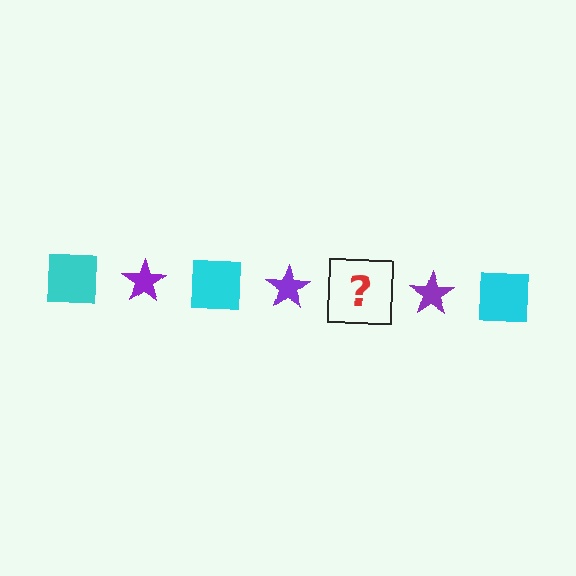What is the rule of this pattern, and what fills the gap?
The rule is that the pattern alternates between cyan square and purple star. The gap should be filled with a cyan square.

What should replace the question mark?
The question mark should be replaced with a cyan square.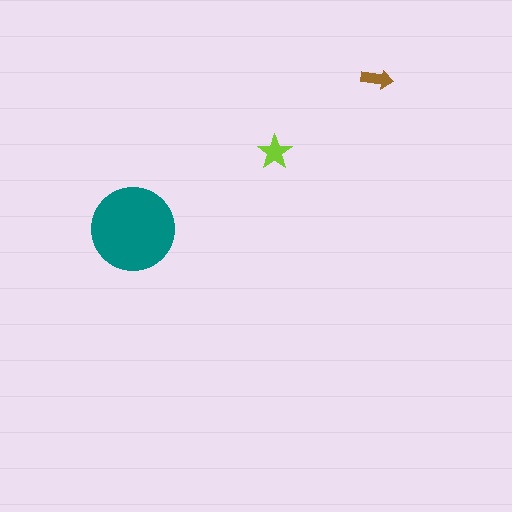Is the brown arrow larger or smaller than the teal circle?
Smaller.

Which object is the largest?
The teal circle.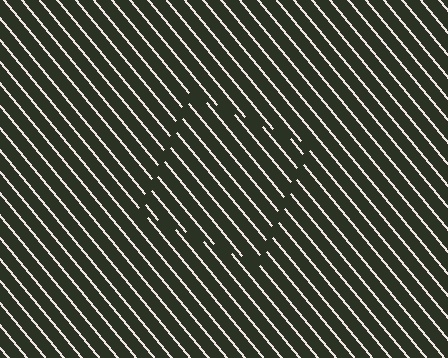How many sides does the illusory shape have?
4 sides — the line-ends trace a square.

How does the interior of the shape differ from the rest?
The interior of the shape contains the same grating, shifted by half a period — the contour is defined by the phase discontinuity where line-ends from the inner and outer gratings abut.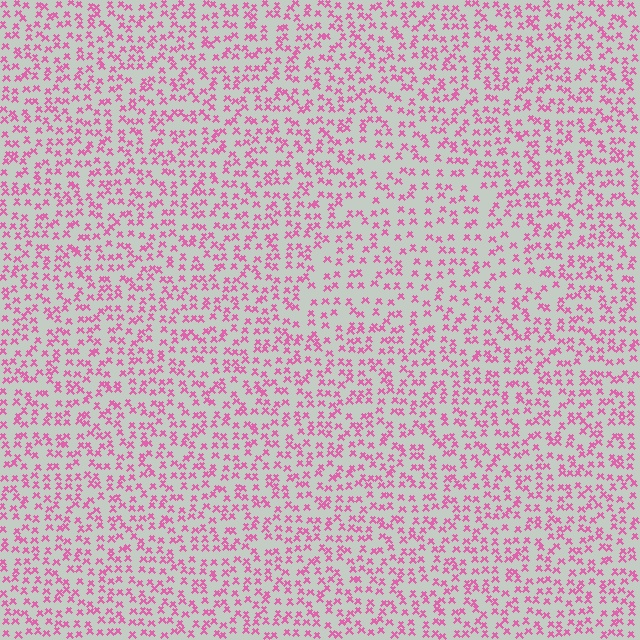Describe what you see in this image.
The image contains small pink elements arranged at two different densities. A triangle-shaped region is visible where the elements are less densely packed than the surrounding area.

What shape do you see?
I see a triangle.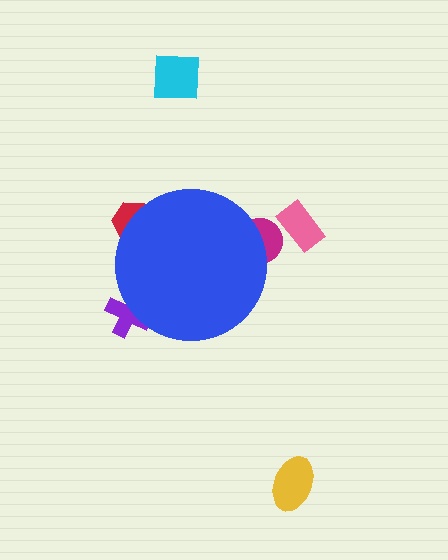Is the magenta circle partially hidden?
Yes, the magenta circle is partially hidden behind the blue circle.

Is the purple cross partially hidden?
Yes, the purple cross is partially hidden behind the blue circle.